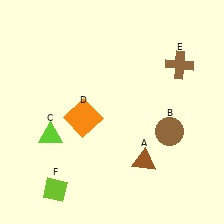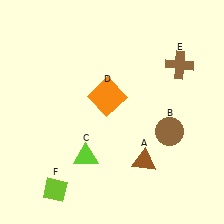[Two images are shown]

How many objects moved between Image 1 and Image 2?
2 objects moved between the two images.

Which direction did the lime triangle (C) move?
The lime triangle (C) moved right.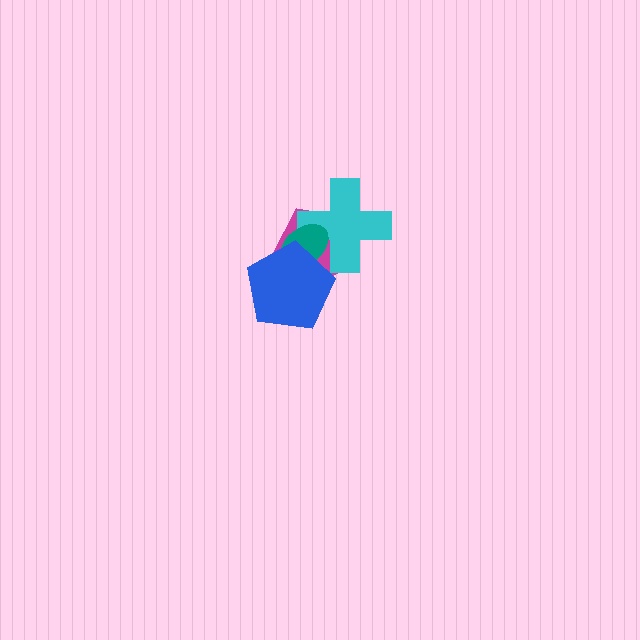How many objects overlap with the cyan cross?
3 objects overlap with the cyan cross.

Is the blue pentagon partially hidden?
No, no other shape covers it.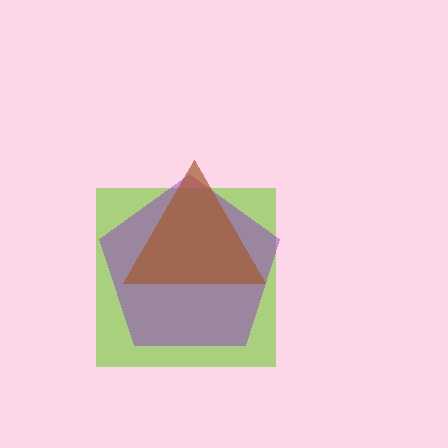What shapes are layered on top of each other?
The layered shapes are: a lime square, a purple pentagon, a brown triangle.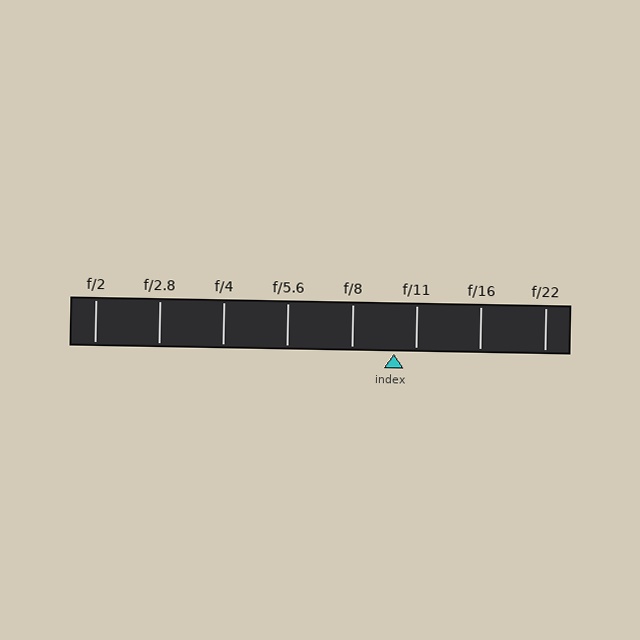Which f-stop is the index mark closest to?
The index mark is closest to f/11.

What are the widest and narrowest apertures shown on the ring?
The widest aperture shown is f/2 and the narrowest is f/22.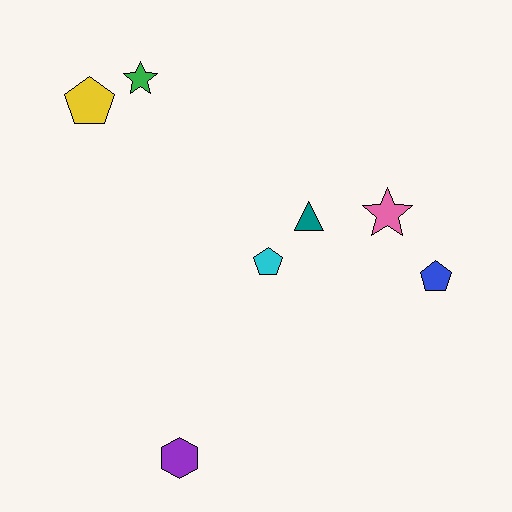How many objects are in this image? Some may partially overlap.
There are 7 objects.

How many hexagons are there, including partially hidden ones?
There is 1 hexagon.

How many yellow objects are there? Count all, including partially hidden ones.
There is 1 yellow object.